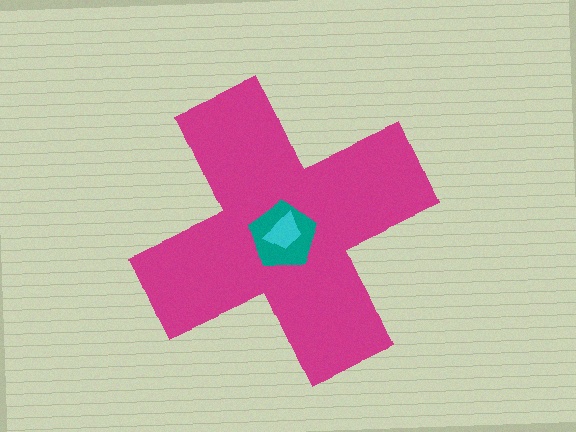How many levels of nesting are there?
3.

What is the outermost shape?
The magenta cross.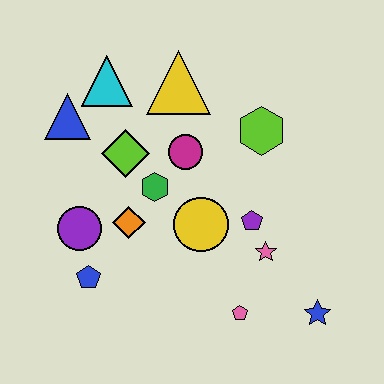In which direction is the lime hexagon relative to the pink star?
The lime hexagon is above the pink star.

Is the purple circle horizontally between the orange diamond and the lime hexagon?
No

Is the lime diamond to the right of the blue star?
No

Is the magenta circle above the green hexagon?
Yes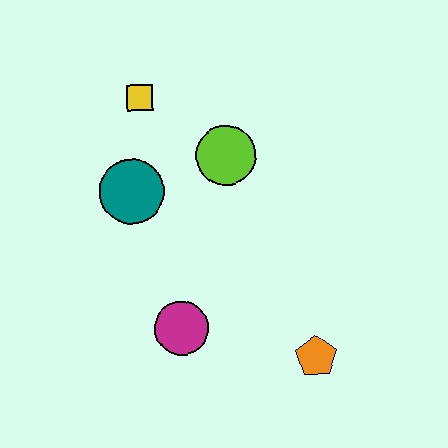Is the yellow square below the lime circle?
No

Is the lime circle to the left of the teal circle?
No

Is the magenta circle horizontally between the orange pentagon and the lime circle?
No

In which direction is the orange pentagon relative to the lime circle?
The orange pentagon is below the lime circle.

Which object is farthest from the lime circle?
The orange pentagon is farthest from the lime circle.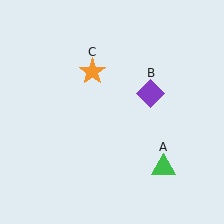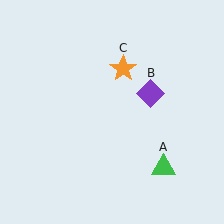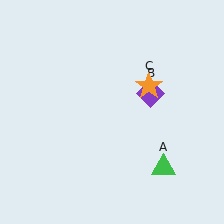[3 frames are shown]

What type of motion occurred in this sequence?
The orange star (object C) rotated clockwise around the center of the scene.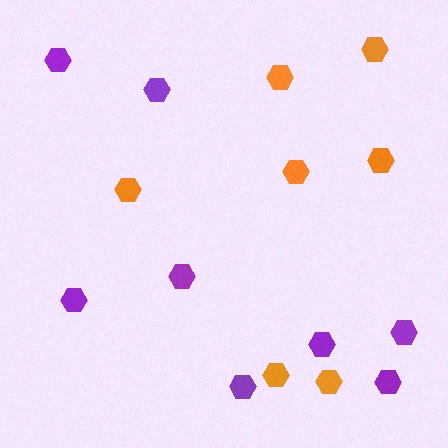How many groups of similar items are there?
There are 2 groups: one group of orange hexagons (7) and one group of purple hexagons (8).